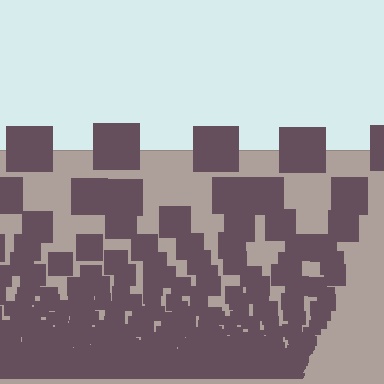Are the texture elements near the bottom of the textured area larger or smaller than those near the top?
Smaller. The gradient is inverted — elements near the bottom are smaller and denser.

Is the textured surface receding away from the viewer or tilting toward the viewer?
The surface appears to tilt toward the viewer. Texture elements get larger and sparser toward the top.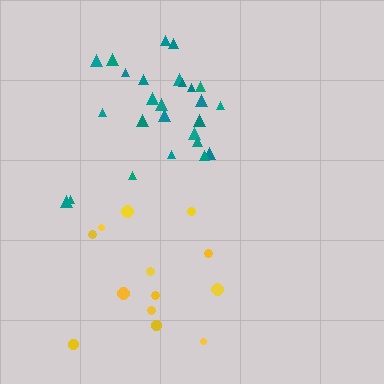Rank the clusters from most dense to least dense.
teal, yellow.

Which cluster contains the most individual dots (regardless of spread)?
Teal (26).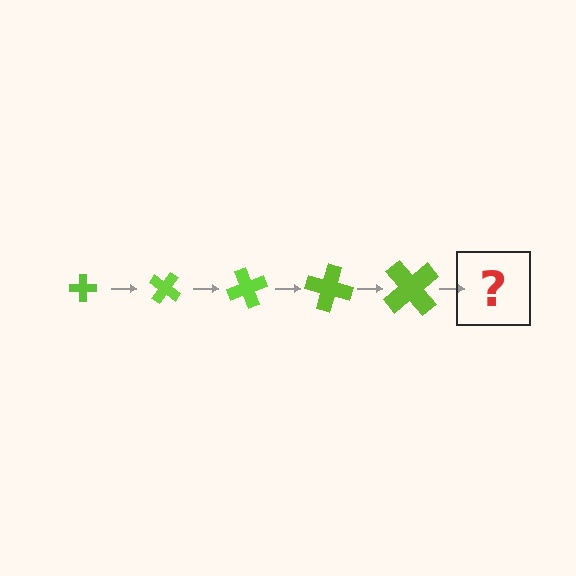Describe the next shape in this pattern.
It should be a cross, larger than the previous one and rotated 175 degrees from the start.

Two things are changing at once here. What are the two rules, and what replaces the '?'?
The two rules are that the cross grows larger each step and it rotates 35 degrees each step. The '?' should be a cross, larger than the previous one and rotated 175 degrees from the start.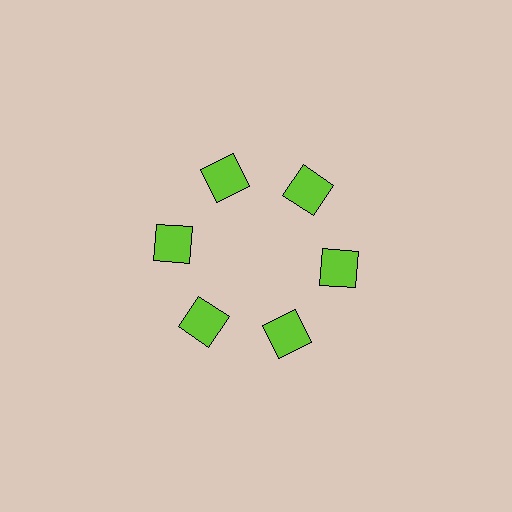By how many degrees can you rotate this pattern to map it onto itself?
The pattern maps onto itself every 60 degrees of rotation.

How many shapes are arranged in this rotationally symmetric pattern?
There are 6 shapes, arranged in 6 groups of 1.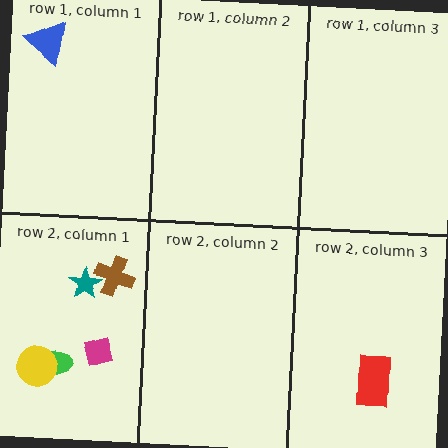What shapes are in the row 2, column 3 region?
The red rectangle.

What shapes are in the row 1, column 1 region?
The blue triangle.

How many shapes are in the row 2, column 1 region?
5.